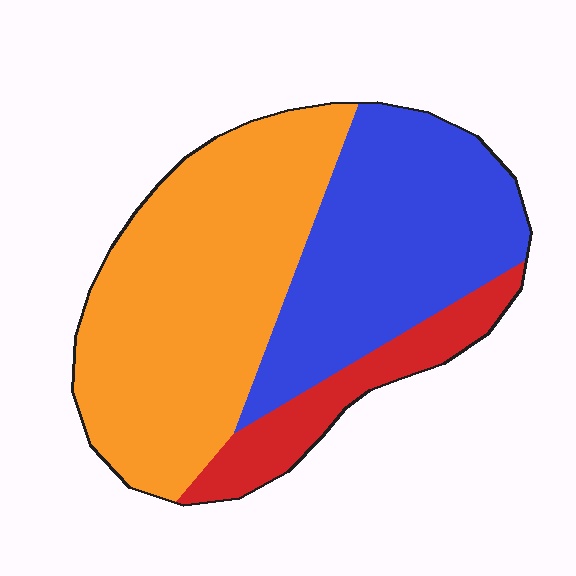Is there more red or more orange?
Orange.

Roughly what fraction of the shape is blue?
Blue takes up between a third and a half of the shape.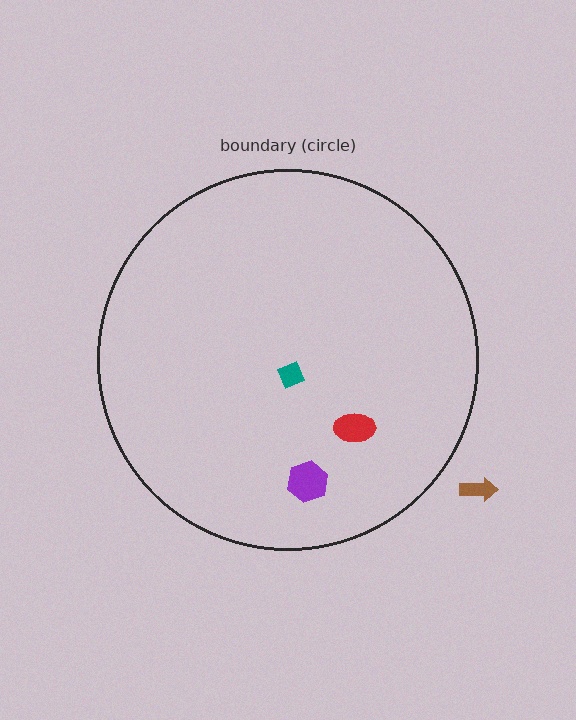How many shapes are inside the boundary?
3 inside, 1 outside.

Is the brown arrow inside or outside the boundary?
Outside.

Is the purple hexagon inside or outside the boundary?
Inside.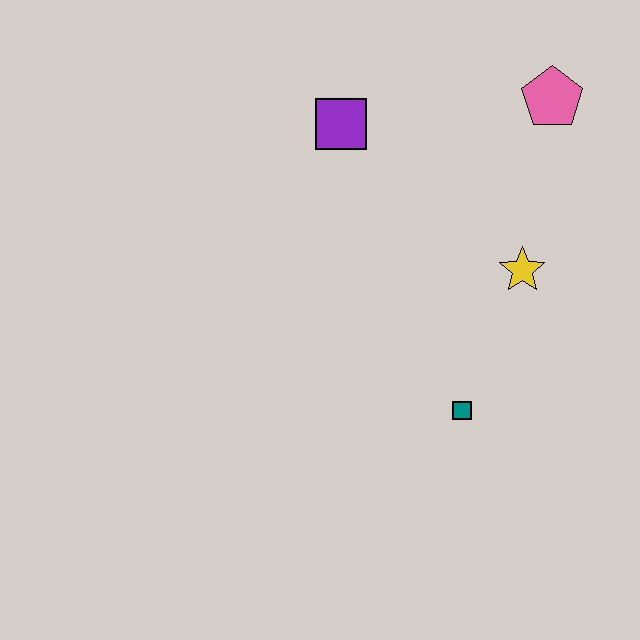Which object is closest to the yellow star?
The teal square is closest to the yellow star.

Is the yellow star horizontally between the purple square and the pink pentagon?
Yes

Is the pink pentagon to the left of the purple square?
No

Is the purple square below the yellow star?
No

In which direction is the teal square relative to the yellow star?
The teal square is below the yellow star.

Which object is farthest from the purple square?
The teal square is farthest from the purple square.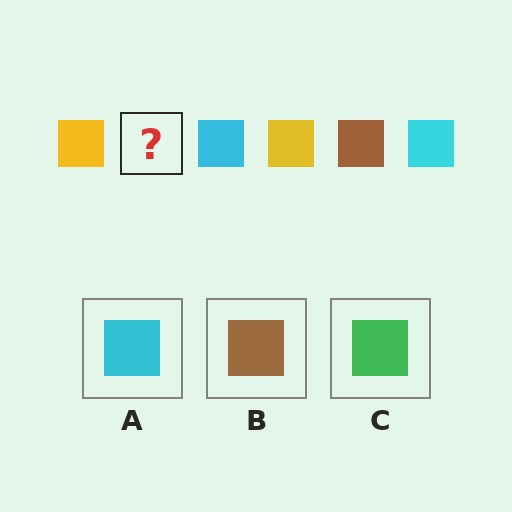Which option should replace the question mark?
Option B.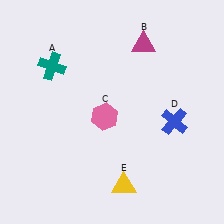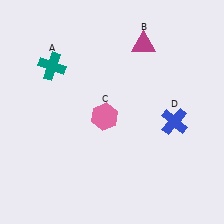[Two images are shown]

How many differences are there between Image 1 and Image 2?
There is 1 difference between the two images.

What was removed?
The yellow triangle (E) was removed in Image 2.